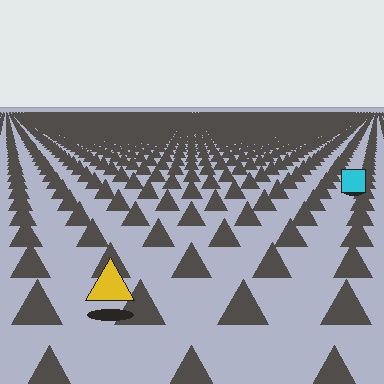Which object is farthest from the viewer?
The cyan square is farthest from the viewer. It appears smaller and the ground texture around it is denser.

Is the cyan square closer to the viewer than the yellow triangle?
No. The yellow triangle is closer — you can tell from the texture gradient: the ground texture is coarser near it.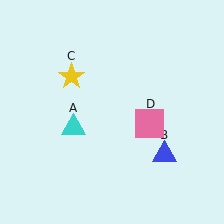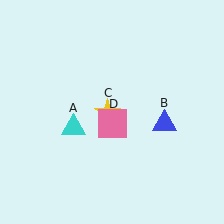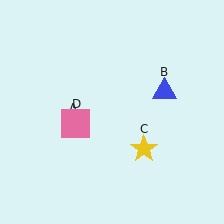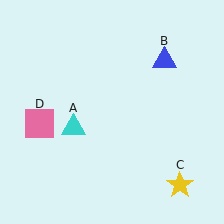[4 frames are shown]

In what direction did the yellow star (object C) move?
The yellow star (object C) moved down and to the right.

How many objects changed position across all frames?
3 objects changed position: blue triangle (object B), yellow star (object C), pink square (object D).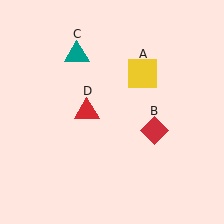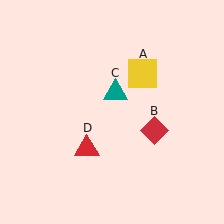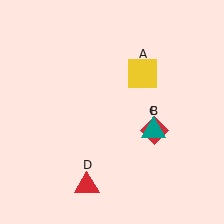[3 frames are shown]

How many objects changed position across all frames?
2 objects changed position: teal triangle (object C), red triangle (object D).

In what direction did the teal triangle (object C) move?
The teal triangle (object C) moved down and to the right.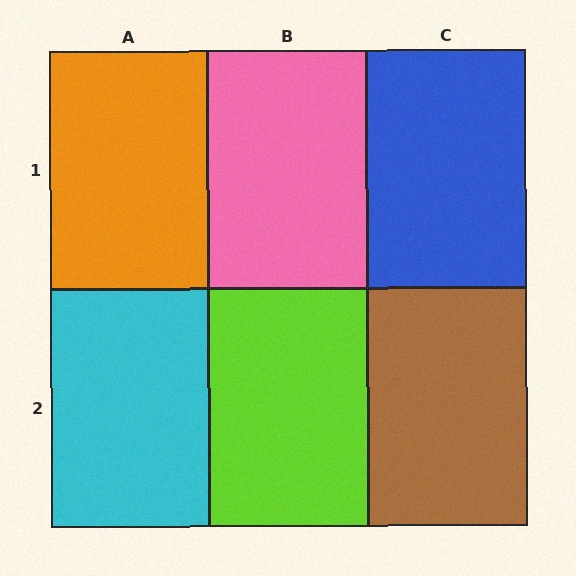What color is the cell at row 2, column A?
Cyan.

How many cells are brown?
1 cell is brown.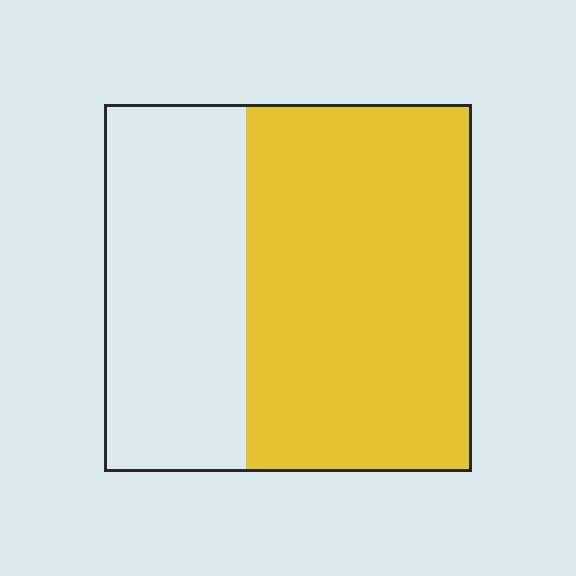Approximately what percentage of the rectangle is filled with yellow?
Approximately 60%.